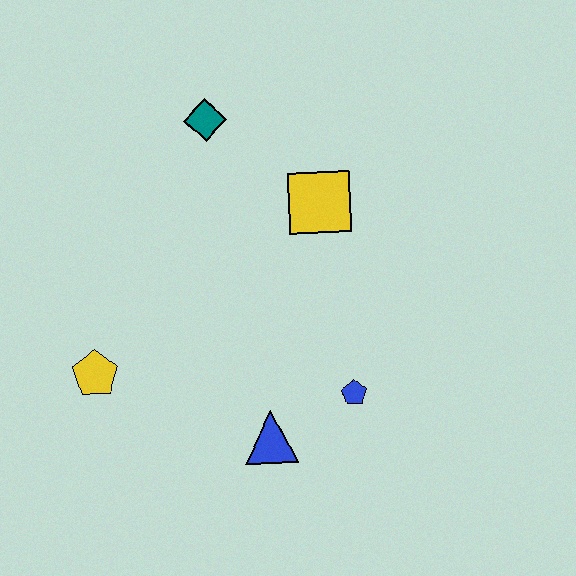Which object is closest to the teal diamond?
The yellow square is closest to the teal diamond.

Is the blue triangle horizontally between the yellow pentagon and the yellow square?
Yes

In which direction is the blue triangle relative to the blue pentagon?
The blue triangle is to the left of the blue pentagon.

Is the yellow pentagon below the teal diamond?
Yes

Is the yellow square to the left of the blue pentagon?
Yes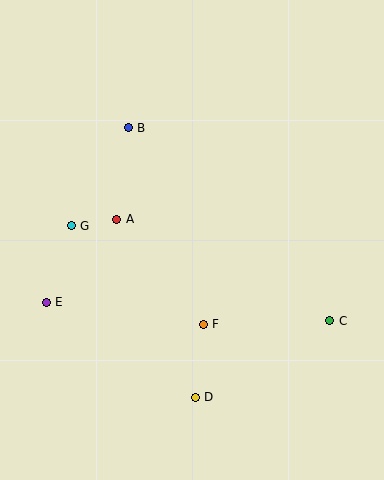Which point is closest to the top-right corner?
Point B is closest to the top-right corner.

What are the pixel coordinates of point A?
Point A is at (117, 219).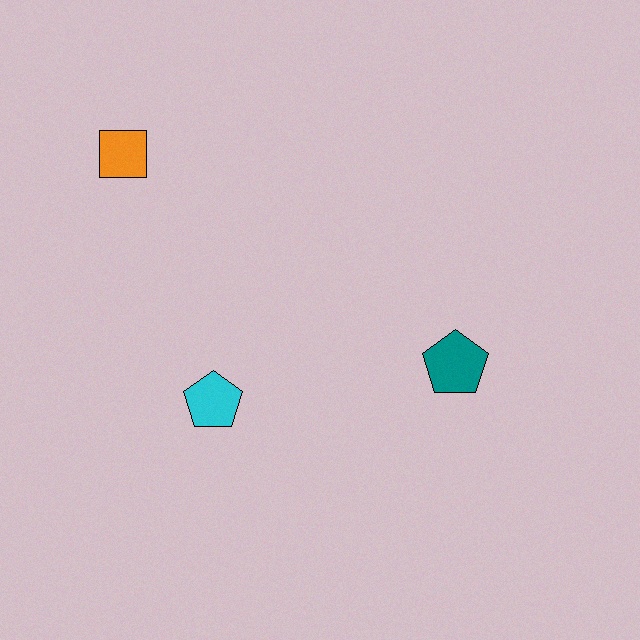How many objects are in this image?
There are 3 objects.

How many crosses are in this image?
There are no crosses.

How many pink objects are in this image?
There are no pink objects.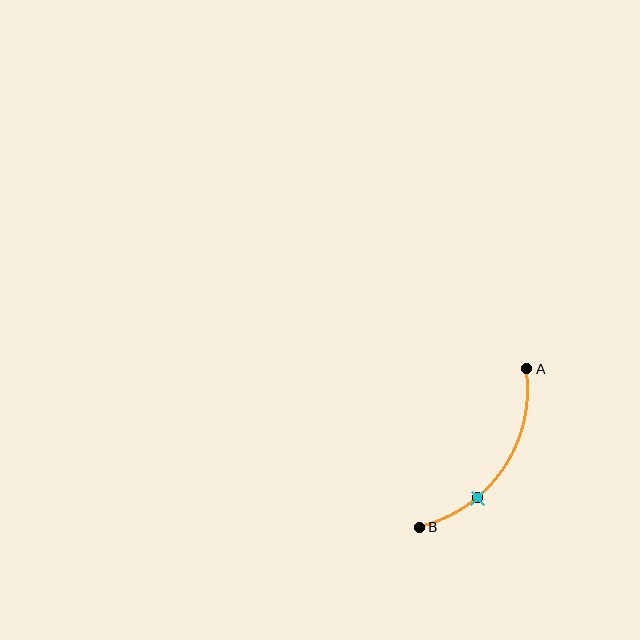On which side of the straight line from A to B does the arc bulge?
The arc bulges below and to the right of the straight line connecting A and B.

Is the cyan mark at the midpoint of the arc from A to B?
No. The cyan mark lies on the arc but is closer to endpoint B. The arc midpoint would be at the point on the curve equidistant along the arc from both A and B.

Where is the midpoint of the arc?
The arc midpoint is the point on the curve farthest from the straight line joining A and B. It sits below and to the right of that line.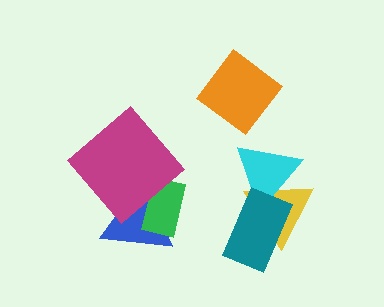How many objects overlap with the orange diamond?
0 objects overlap with the orange diamond.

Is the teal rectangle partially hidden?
No, no other shape covers it.